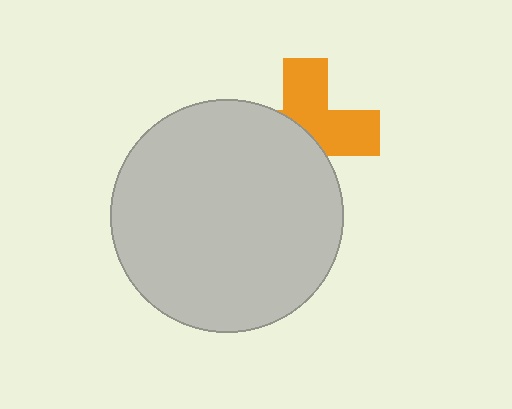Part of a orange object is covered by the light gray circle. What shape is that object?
It is a cross.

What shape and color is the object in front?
The object in front is a light gray circle.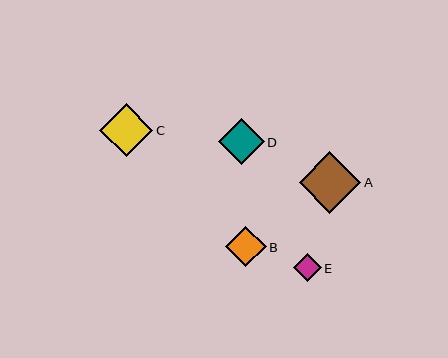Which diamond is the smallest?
Diamond E is the smallest with a size of approximately 28 pixels.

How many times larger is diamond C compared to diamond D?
Diamond C is approximately 1.2 times the size of diamond D.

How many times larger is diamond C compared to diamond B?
Diamond C is approximately 1.3 times the size of diamond B.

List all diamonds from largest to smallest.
From largest to smallest: A, C, D, B, E.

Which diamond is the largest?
Diamond A is the largest with a size of approximately 62 pixels.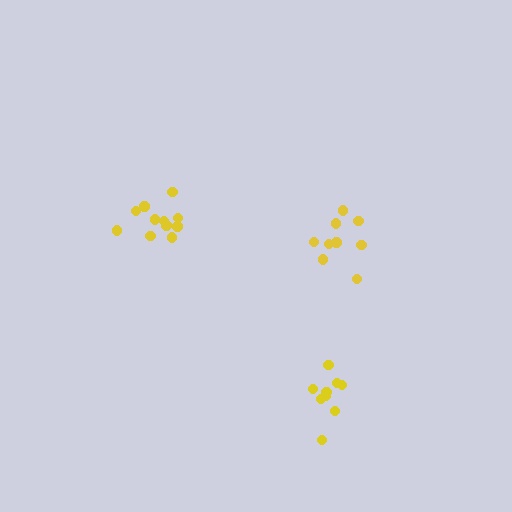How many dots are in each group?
Group 1: 11 dots, Group 2: 9 dots, Group 3: 9 dots (29 total).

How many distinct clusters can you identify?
There are 3 distinct clusters.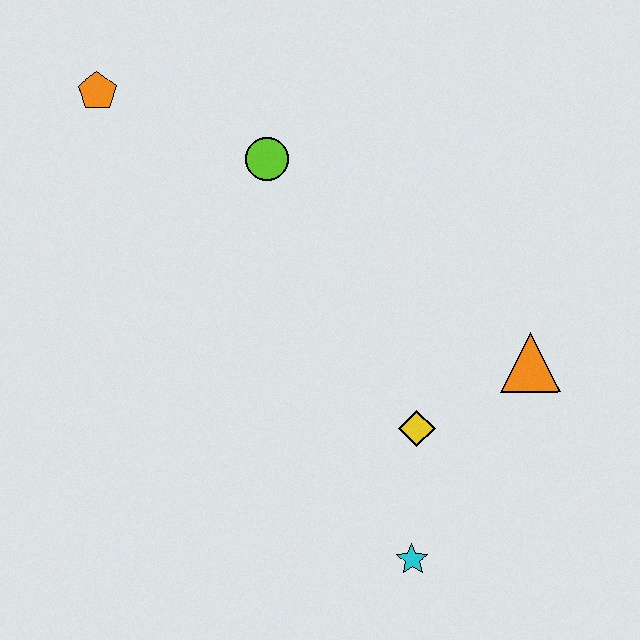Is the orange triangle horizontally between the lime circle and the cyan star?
No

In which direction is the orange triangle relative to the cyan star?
The orange triangle is above the cyan star.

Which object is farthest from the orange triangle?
The orange pentagon is farthest from the orange triangle.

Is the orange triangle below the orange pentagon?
Yes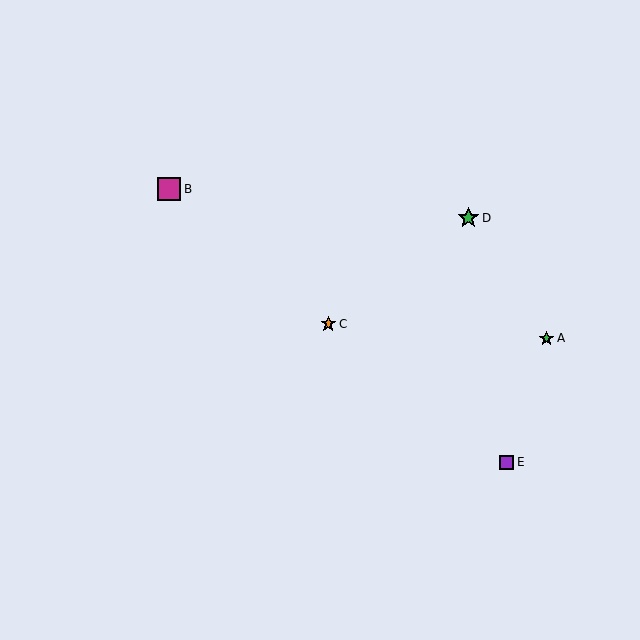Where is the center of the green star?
The center of the green star is at (468, 218).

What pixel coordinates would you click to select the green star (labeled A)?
Click at (546, 338) to select the green star A.